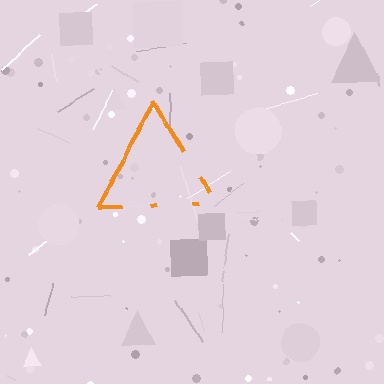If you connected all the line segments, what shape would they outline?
They would outline a triangle.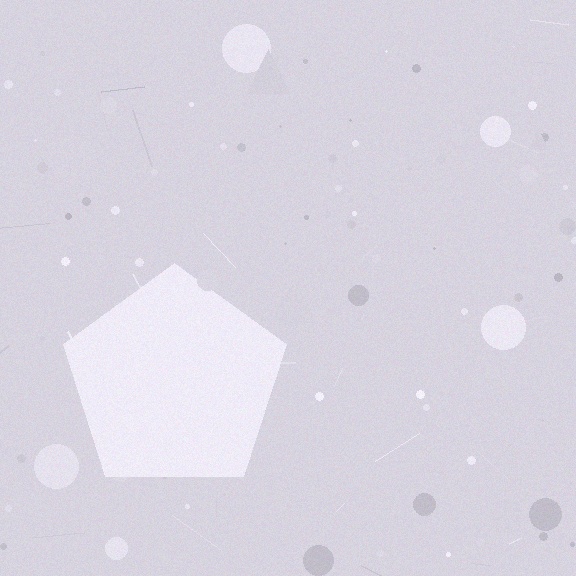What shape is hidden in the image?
A pentagon is hidden in the image.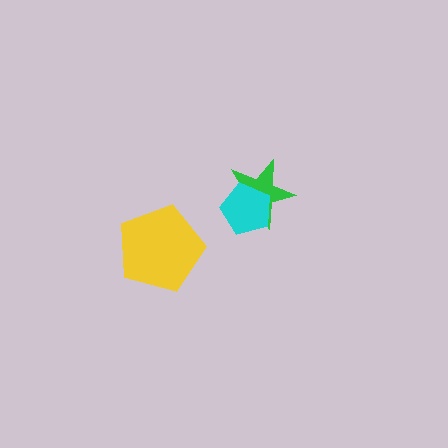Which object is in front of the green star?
The cyan pentagon is in front of the green star.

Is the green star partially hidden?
Yes, it is partially covered by another shape.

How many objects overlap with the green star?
1 object overlaps with the green star.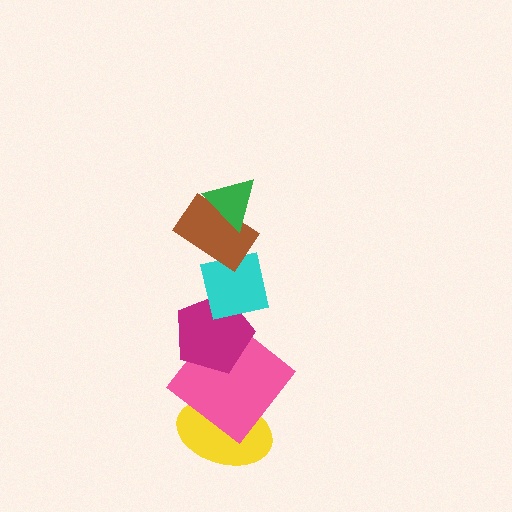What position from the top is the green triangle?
The green triangle is 1st from the top.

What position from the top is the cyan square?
The cyan square is 3rd from the top.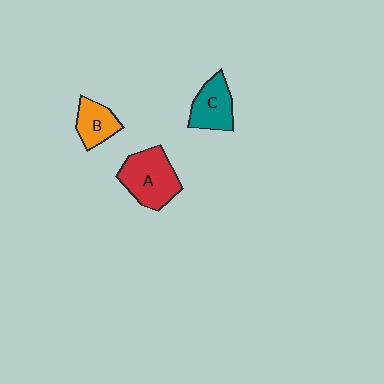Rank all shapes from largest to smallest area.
From largest to smallest: A (red), C (teal), B (orange).